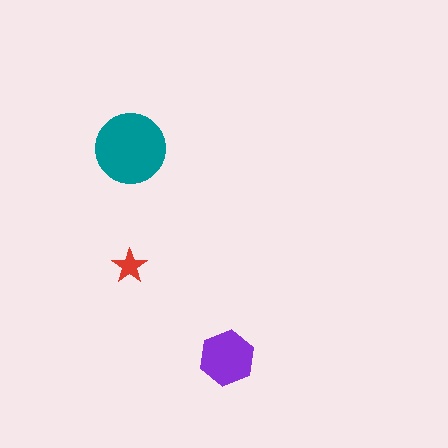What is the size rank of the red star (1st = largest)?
3rd.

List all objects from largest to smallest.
The teal circle, the purple hexagon, the red star.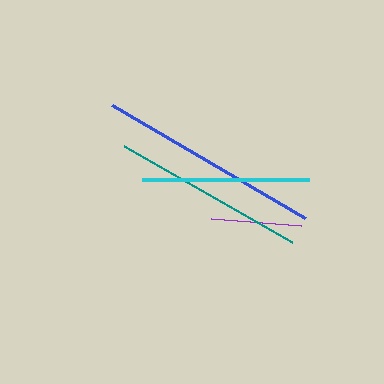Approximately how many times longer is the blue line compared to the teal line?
The blue line is approximately 1.2 times the length of the teal line.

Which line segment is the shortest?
The purple line is the shortest at approximately 91 pixels.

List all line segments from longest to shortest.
From longest to shortest: blue, teal, cyan, purple.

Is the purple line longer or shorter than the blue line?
The blue line is longer than the purple line.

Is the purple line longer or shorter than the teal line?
The teal line is longer than the purple line.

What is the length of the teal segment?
The teal segment is approximately 194 pixels long.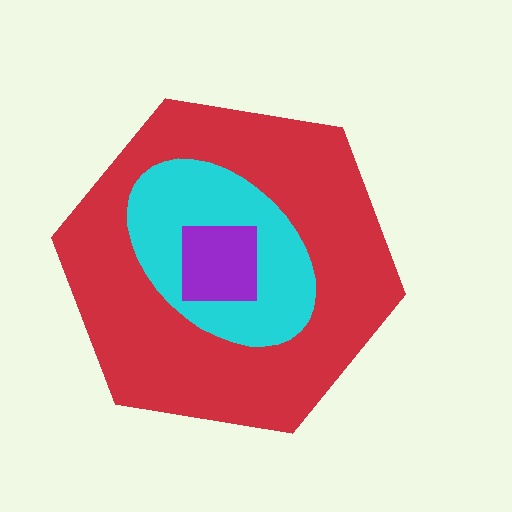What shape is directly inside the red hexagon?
The cyan ellipse.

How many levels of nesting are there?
3.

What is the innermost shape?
The purple square.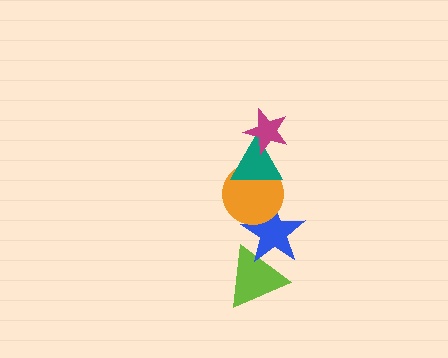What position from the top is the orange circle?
The orange circle is 3rd from the top.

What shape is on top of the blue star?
The orange circle is on top of the blue star.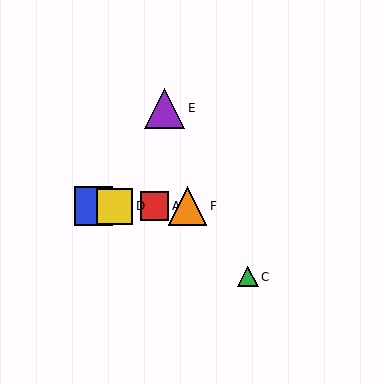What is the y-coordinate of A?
Object A is at y≈206.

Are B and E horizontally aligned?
No, B is at y≈206 and E is at y≈108.